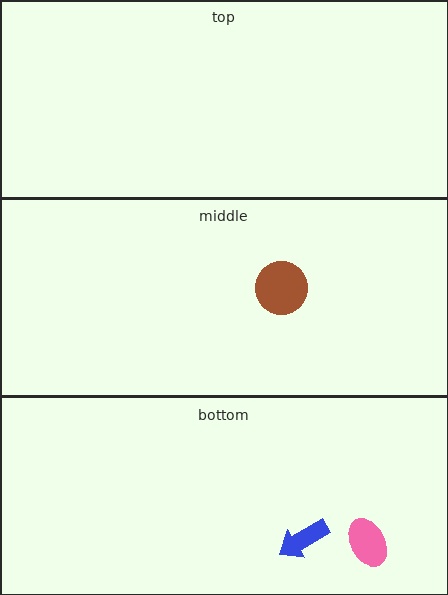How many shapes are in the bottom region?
2.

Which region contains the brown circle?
The middle region.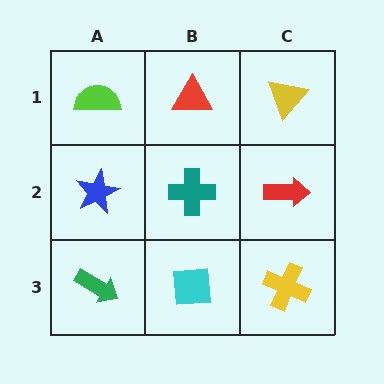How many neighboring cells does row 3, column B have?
3.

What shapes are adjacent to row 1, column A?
A blue star (row 2, column A), a red triangle (row 1, column B).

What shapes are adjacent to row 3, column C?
A red arrow (row 2, column C), a cyan square (row 3, column B).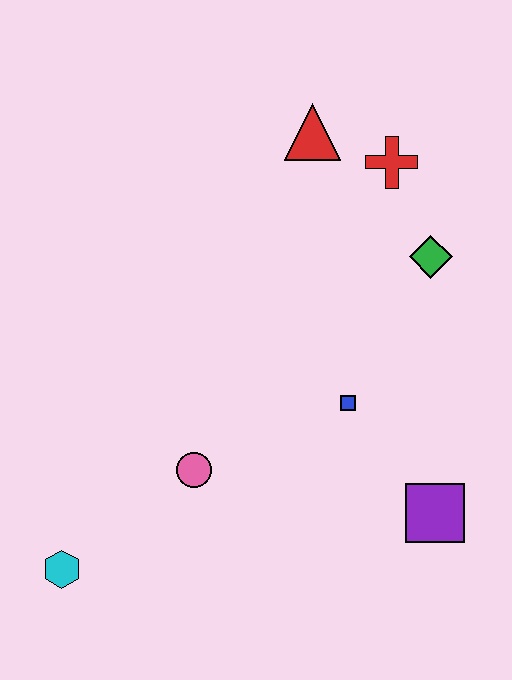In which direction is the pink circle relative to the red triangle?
The pink circle is below the red triangle.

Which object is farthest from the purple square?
The red triangle is farthest from the purple square.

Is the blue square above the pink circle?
Yes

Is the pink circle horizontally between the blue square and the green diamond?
No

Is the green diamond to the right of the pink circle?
Yes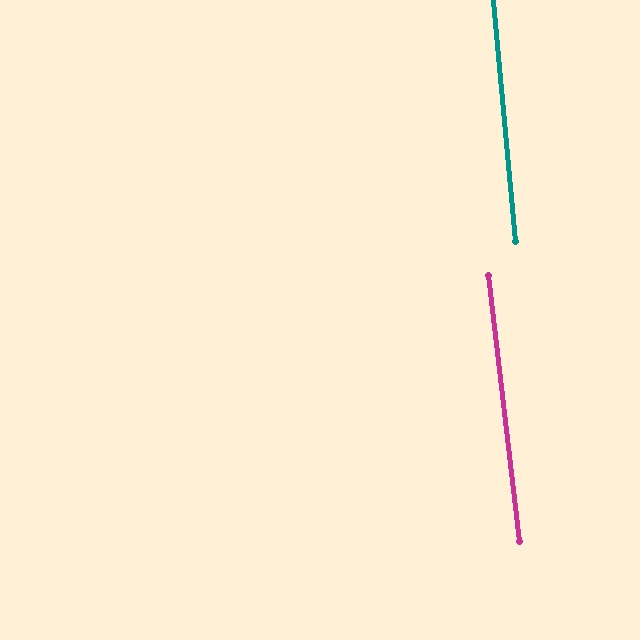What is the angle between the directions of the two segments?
Approximately 1 degree.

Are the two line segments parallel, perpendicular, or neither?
Parallel — their directions differ by only 1.4°.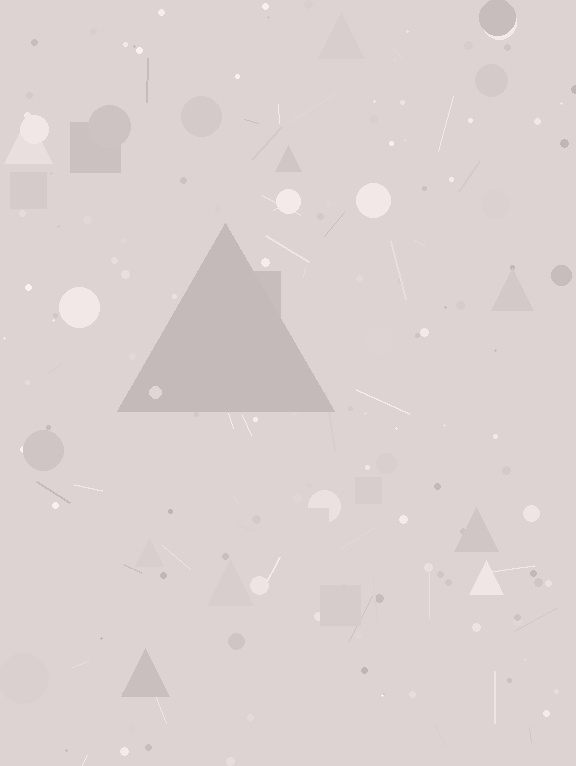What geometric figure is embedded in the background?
A triangle is embedded in the background.